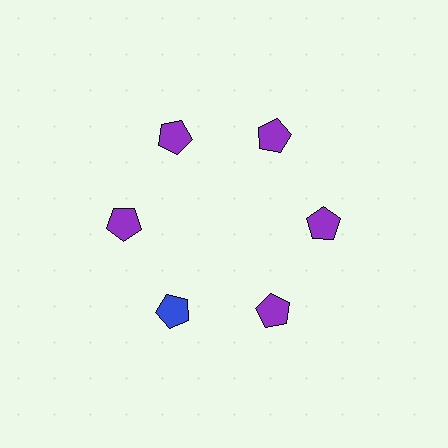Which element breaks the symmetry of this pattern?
The blue pentagon at roughly the 7 o'clock position breaks the symmetry. All other shapes are purple pentagons.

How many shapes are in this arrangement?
There are 6 shapes arranged in a ring pattern.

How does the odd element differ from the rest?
It has a different color: blue instead of purple.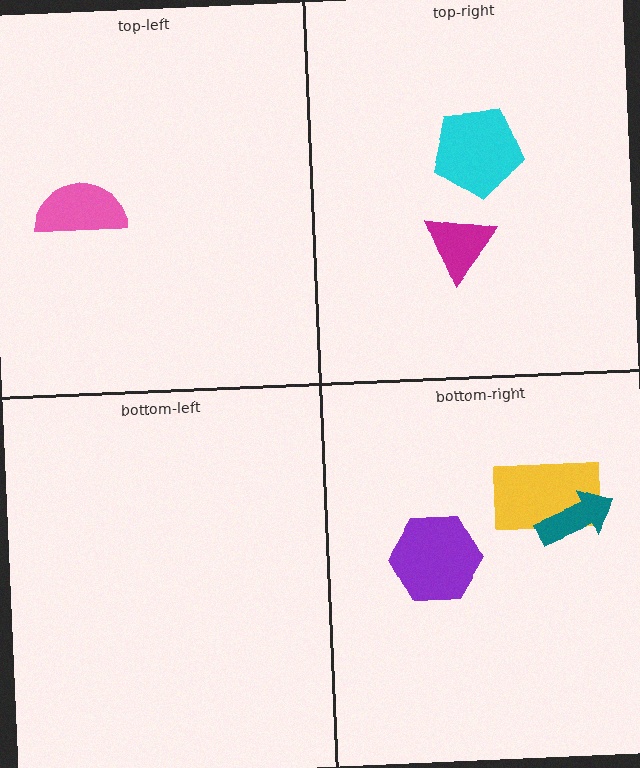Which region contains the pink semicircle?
The top-left region.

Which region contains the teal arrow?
The bottom-right region.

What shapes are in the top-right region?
The cyan pentagon, the magenta triangle.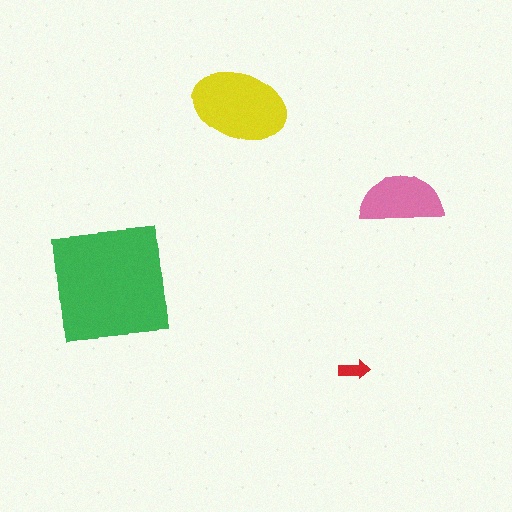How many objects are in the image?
There are 4 objects in the image.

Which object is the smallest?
The red arrow.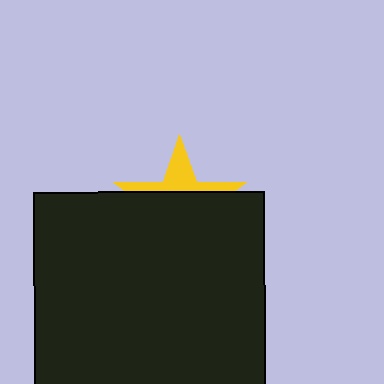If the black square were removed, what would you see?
You would see the complete yellow star.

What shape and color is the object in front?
The object in front is a black square.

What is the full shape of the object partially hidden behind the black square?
The partially hidden object is a yellow star.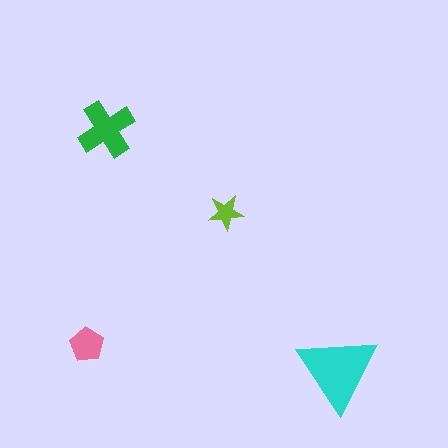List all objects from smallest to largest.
The lime star, the pink pentagon, the green cross, the cyan triangle.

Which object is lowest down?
The cyan triangle is bottommost.